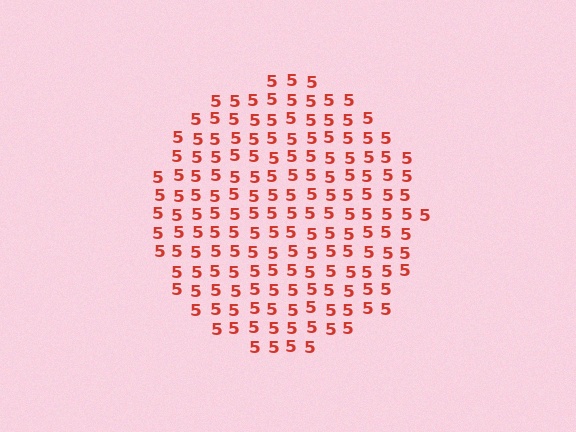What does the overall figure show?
The overall figure shows a circle.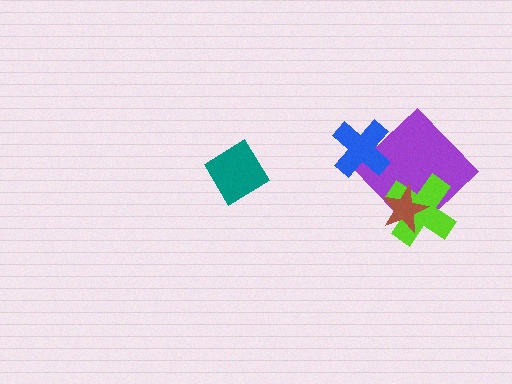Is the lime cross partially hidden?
Yes, it is partially covered by another shape.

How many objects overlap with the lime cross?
2 objects overlap with the lime cross.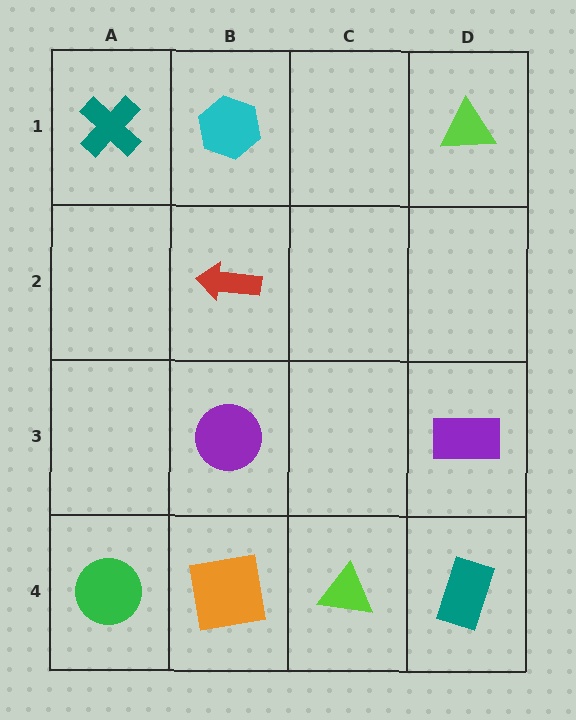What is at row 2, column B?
A red arrow.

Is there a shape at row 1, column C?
No, that cell is empty.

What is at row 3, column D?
A purple rectangle.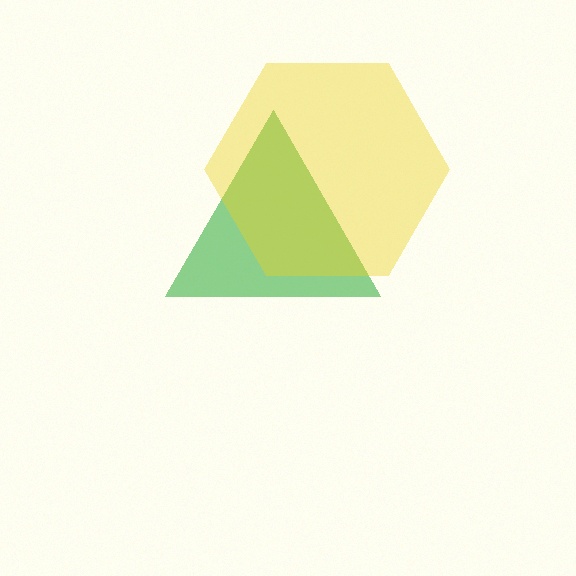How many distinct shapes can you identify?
There are 2 distinct shapes: a green triangle, a yellow hexagon.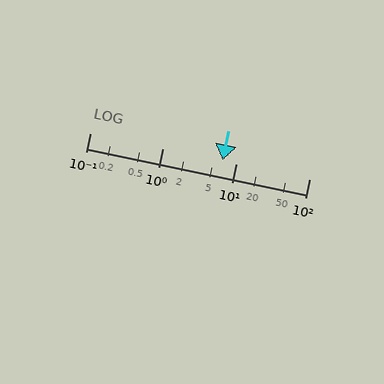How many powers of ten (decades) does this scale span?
The scale spans 3 decades, from 0.1 to 100.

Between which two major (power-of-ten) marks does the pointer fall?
The pointer is between 1 and 10.